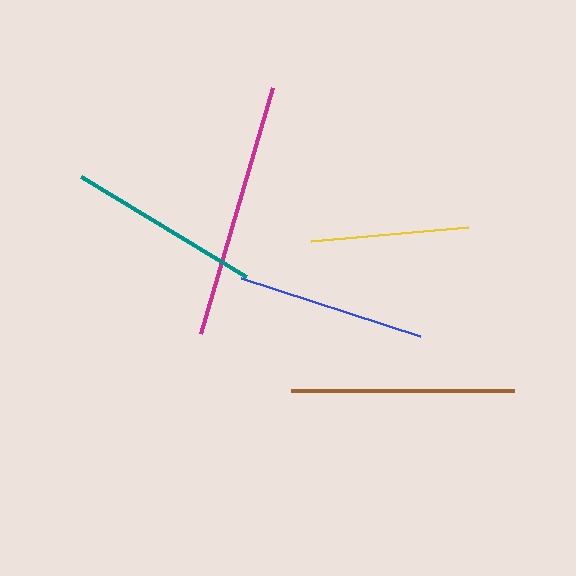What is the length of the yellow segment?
The yellow segment is approximately 158 pixels long.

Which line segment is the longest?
The magenta line is the longest at approximately 256 pixels.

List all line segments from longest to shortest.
From longest to shortest: magenta, brown, teal, blue, yellow.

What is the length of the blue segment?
The blue segment is approximately 188 pixels long.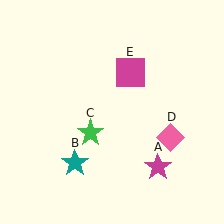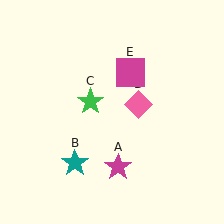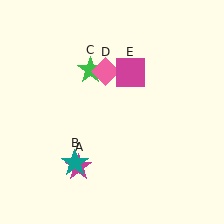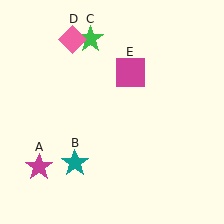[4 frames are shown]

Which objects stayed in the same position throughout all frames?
Teal star (object B) and magenta square (object E) remained stationary.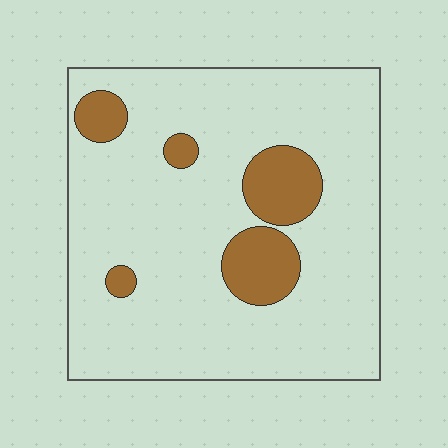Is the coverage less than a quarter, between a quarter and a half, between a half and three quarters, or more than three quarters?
Less than a quarter.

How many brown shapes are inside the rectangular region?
5.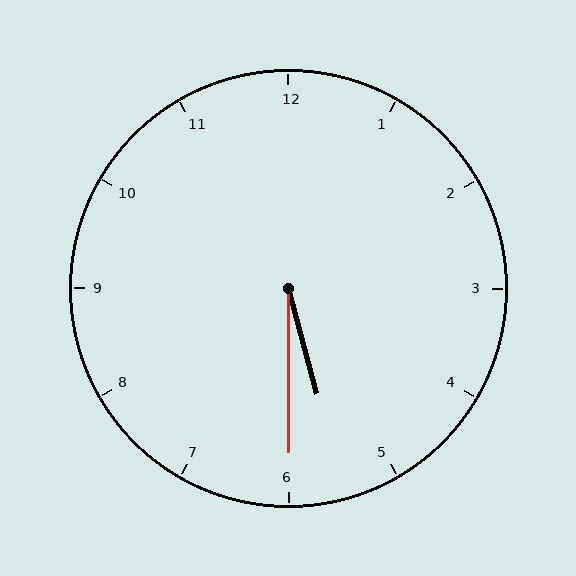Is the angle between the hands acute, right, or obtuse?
It is acute.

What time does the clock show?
5:30.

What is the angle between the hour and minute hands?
Approximately 15 degrees.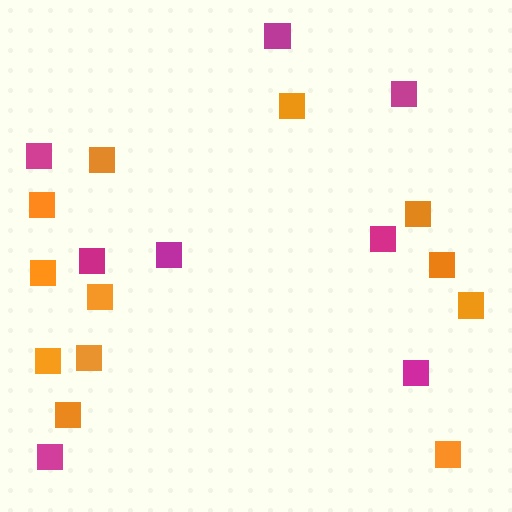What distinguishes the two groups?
There are 2 groups: one group of orange squares (12) and one group of magenta squares (8).